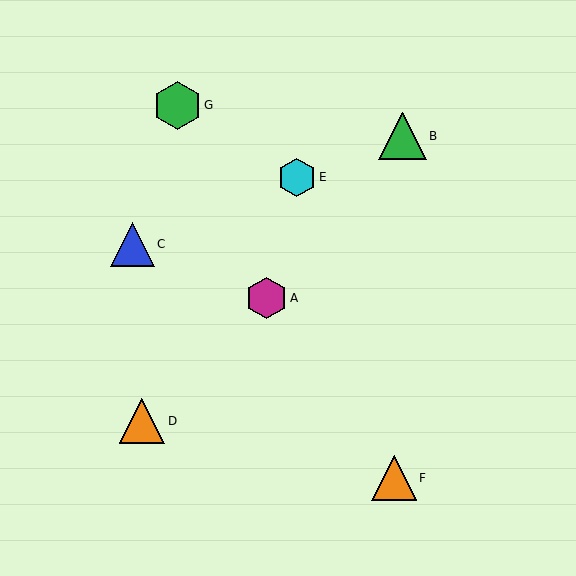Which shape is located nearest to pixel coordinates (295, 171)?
The cyan hexagon (labeled E) at (297, 177) is nearest to that location.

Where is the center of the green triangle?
The center of the green triangle is at (402, 136).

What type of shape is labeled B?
Shape B is a green triangle.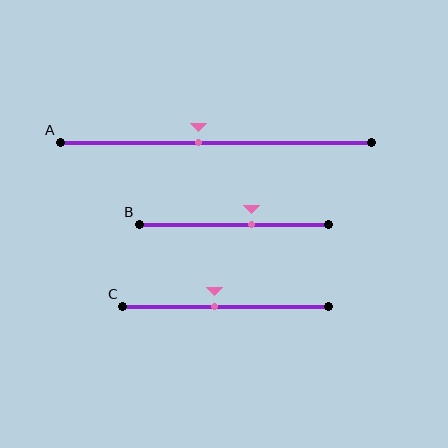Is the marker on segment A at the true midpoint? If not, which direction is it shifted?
No, the marker on segment A is shifted to the left by about 5% of the segment length.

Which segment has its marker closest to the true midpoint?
Segment C has its marker closest to the true midpoint.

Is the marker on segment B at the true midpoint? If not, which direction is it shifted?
No, the marker on segment B is shifted to the right by about 9% of the segment length.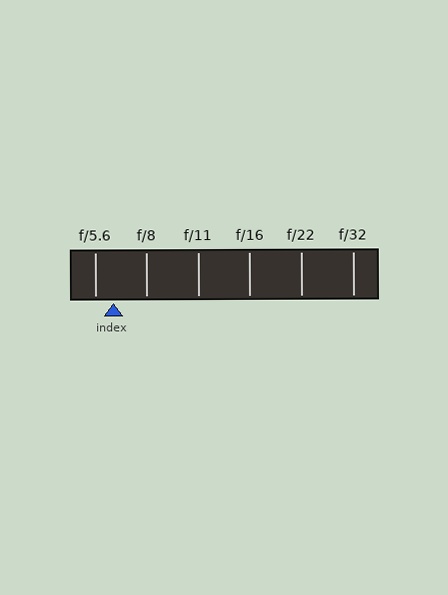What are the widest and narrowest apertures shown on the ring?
The widest aperture shown is f/5.6 and the narrowest is f/32.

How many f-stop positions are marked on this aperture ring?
There are 6 f-stop positions marked.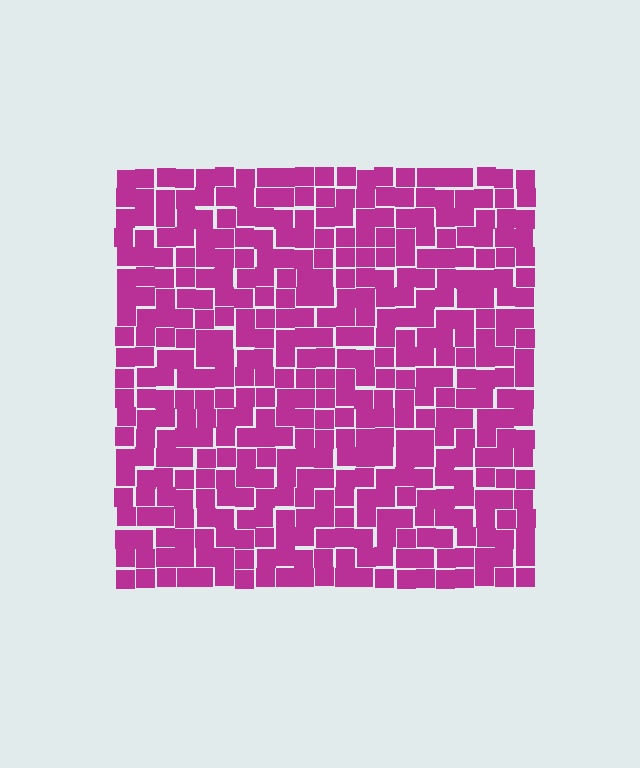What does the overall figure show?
The overall figure shows a square.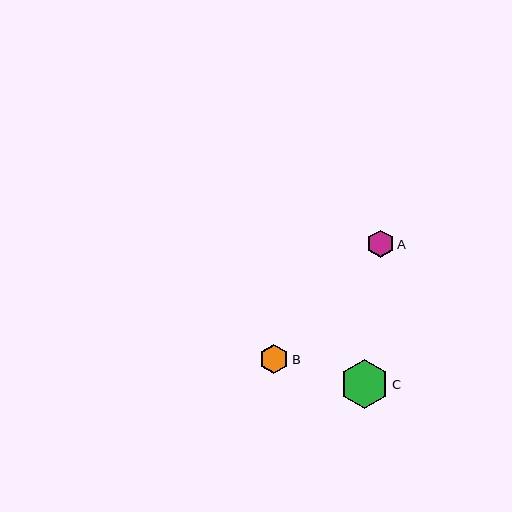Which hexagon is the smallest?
Hexagon A is the smallest with a size of approximately 27 pixels.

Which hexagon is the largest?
Hexagon C is the largest with a size of approximately 49 pixels.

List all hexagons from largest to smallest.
From largest to smallest: C, B, A.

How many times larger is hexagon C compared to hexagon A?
Hexagon C is approximately 1.8 times the size of hexagon A.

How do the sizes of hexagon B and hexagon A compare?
Hexagon B and hexagon A are approximately the same size.